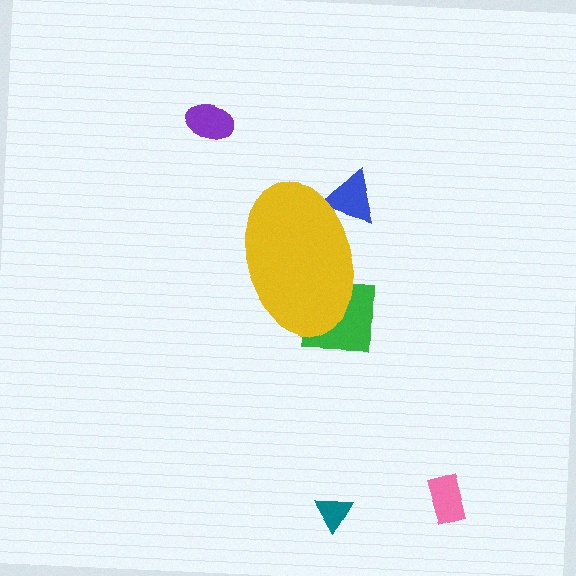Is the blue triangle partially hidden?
Yes, the blue triangle is partially hidden behind the yellow ellipse.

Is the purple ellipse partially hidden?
No, the purple ellipse is fully visible.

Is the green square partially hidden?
Yes, the green square is partially hidden behind the yellow ellipse.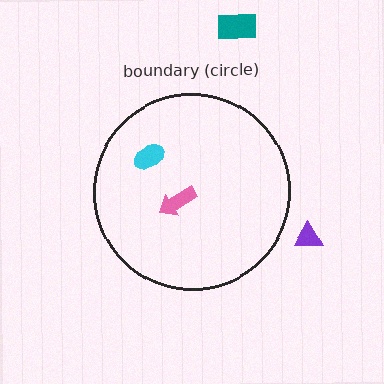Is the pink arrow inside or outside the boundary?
Inside.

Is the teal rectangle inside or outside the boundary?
Outside.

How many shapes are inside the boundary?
2 inside, 2 outside.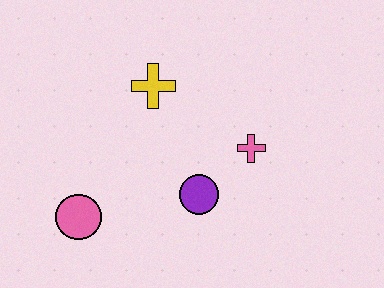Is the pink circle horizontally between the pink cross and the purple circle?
No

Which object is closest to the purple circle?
The pink cross is closest to the purple circle.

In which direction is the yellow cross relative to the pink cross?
The yellow cross is to the left of the pink cross.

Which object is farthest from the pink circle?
The pink cross is farthest from the pink circle.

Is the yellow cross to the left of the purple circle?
Yes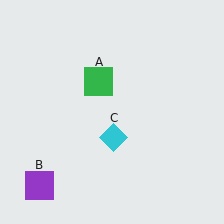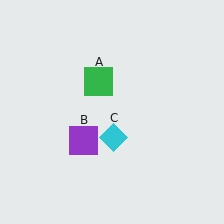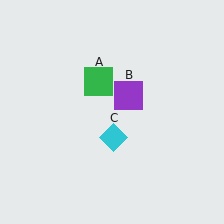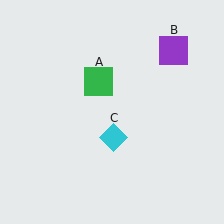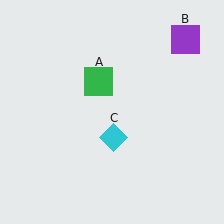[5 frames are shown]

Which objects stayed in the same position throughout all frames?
Green square (object A) and cyan diamond (object C) remained stationary.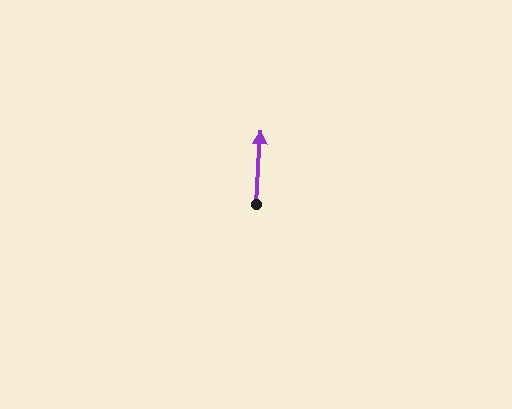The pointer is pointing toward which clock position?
Roughly 12 o'clock.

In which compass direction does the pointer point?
North.